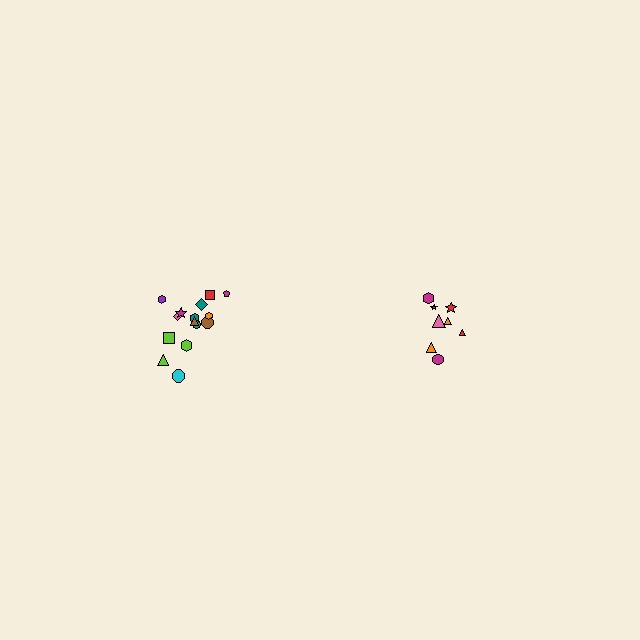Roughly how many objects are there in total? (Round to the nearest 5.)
Roughly 25 objects in total.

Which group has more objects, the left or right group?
The left group.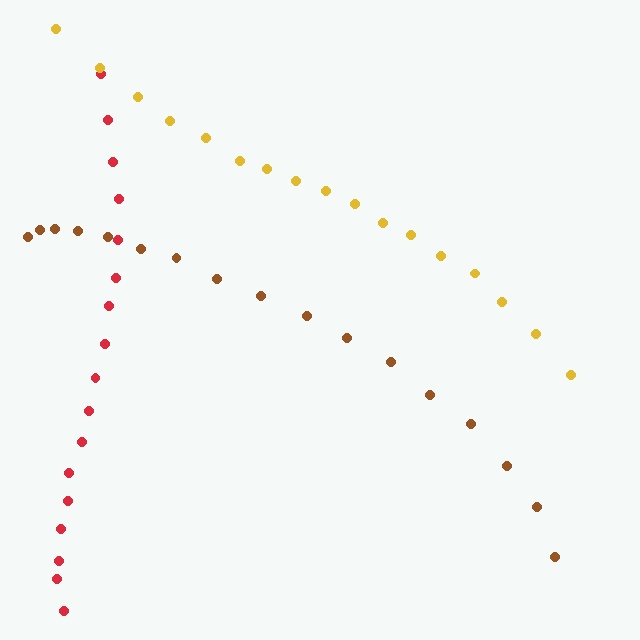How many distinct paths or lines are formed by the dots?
There are 3 distinct paths.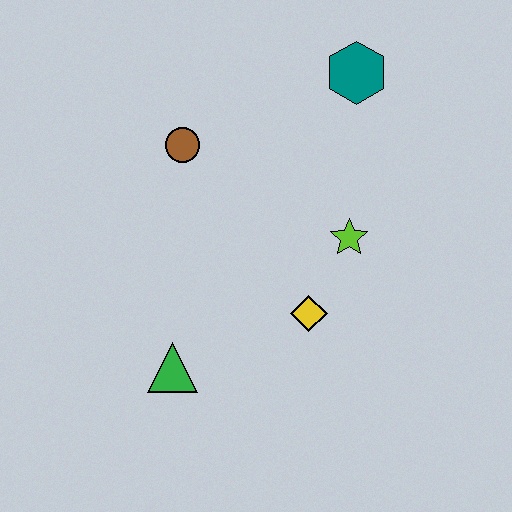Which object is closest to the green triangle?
The yellow diamond is closest to the green triangle.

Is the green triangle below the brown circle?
Yes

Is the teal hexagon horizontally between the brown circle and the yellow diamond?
No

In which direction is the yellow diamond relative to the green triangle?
The yellow diamond is to the right of the green triangle.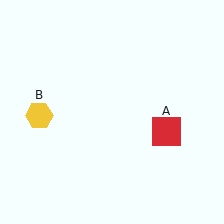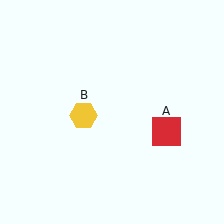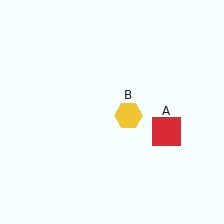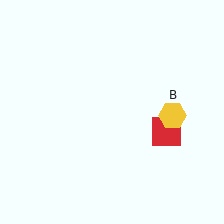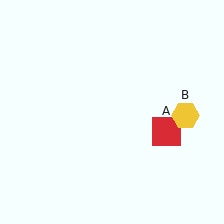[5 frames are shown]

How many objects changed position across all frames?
1 object changed position: yellow hexagon (object B).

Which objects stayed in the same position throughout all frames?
Red square (object A) remained stationary.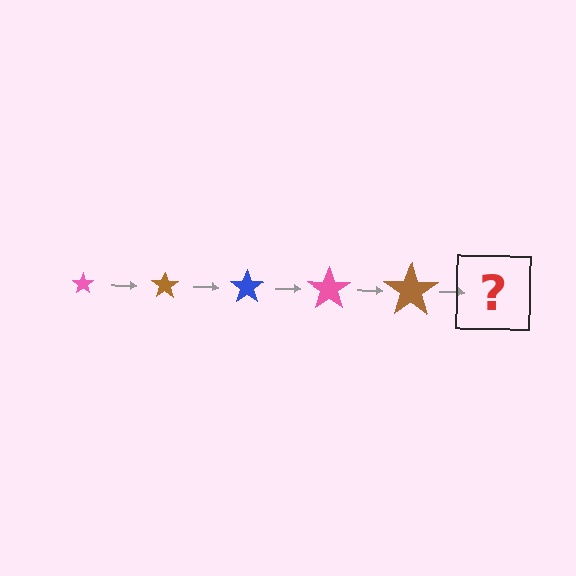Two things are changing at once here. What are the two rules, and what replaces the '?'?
The two rules are that the star grows larger each step and the color cycles through pink, brown, and blue. The '?' should be a blue star, larger than the previous one.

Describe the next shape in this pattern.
It should be a blue star, larger than the previous one.